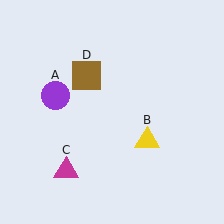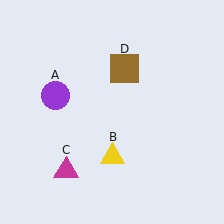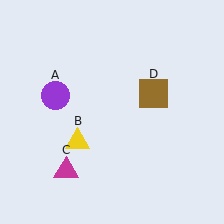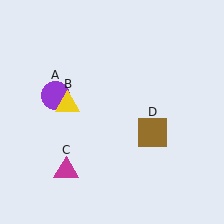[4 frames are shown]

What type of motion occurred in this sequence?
The yellow triangle (object B), brown square (object D) rotated clockwise around the center of the scene.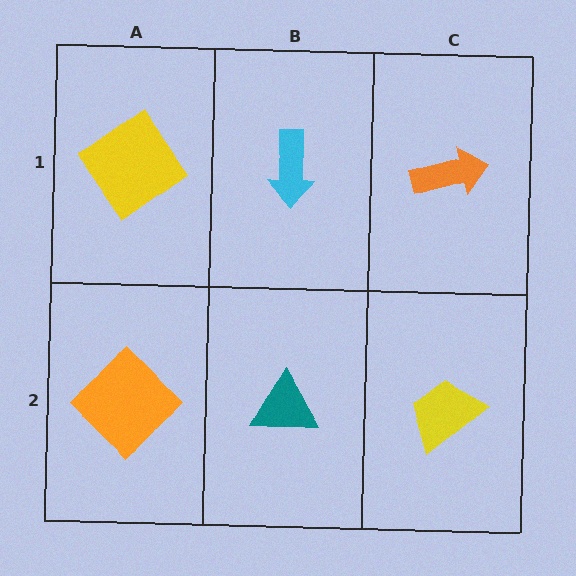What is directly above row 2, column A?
A yellow diamond.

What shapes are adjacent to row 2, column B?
A cyan arrow (row 1, column B), an orange diamond (row 2, column A), a yellow trapezoid (row 2, column C).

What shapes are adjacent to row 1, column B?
A teal triangle (row 2, column B), a yellow diamond (row 1, column A), an orange arrow (row 1, column C).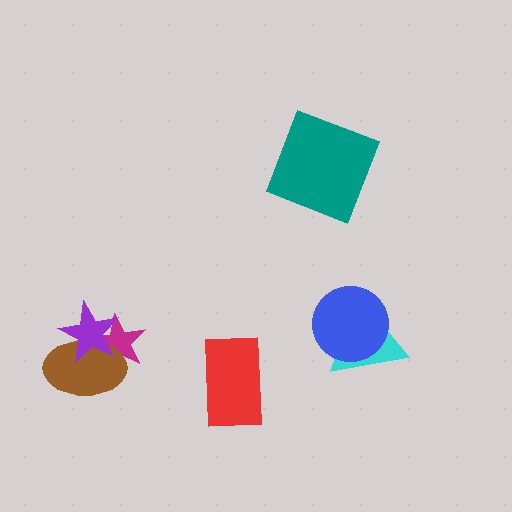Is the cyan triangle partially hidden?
Yes, it is partially covered by another shape.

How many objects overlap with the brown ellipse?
2 objects overlap with the brown ellipse.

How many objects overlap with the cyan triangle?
1 object overlaps with the cyan triangle.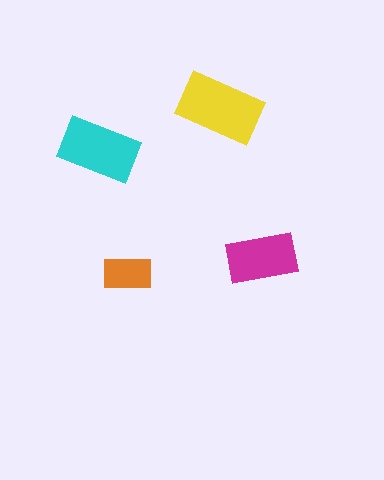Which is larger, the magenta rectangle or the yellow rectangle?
The yellow one.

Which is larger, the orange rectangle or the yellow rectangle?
The yellow one.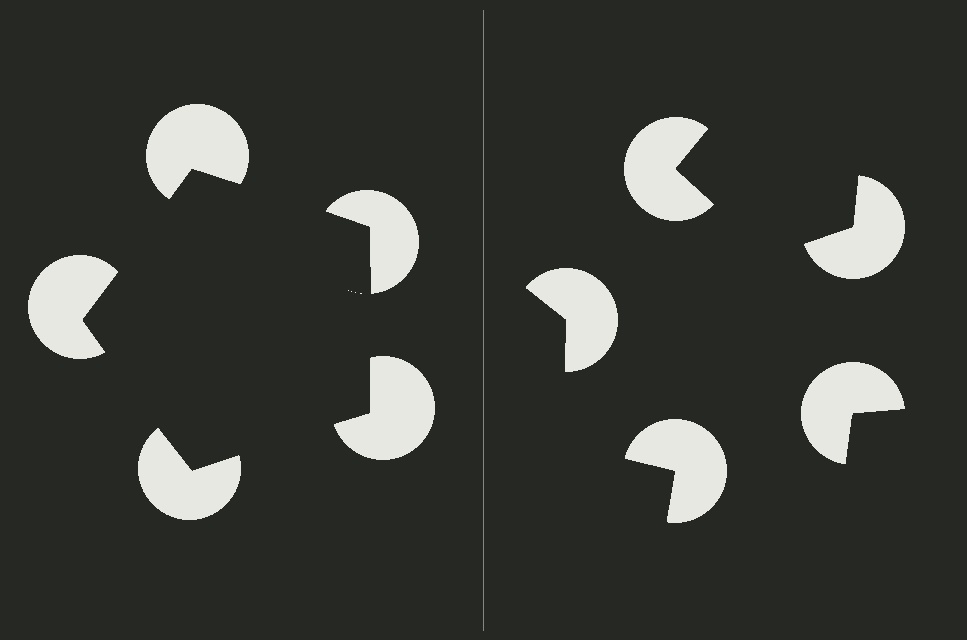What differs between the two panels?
The pac-man discs are positioned identically on both sides; only the wedge orientations differ. On the left they align to a pentagon; on the right they are misaligned.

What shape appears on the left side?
An illusory pentagon.